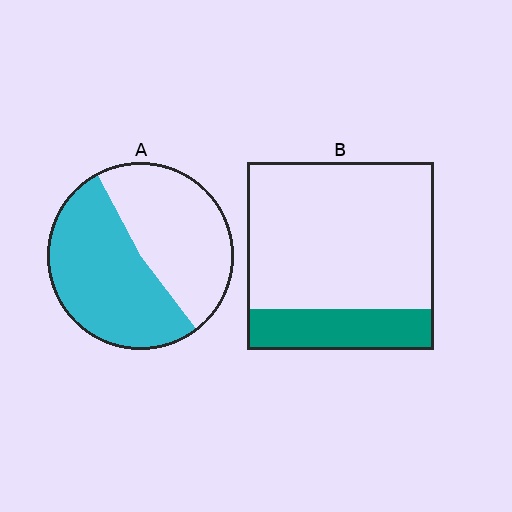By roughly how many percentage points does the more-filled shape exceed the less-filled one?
By roughly 30 percentage points (A over B).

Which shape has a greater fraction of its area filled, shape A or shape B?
Shape A.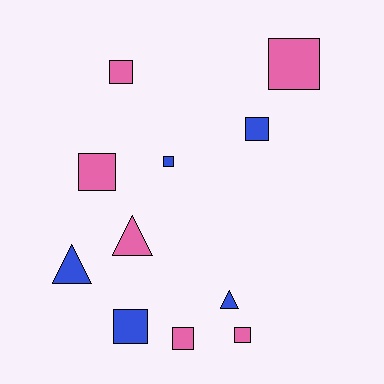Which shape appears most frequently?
Square, with 8 objects.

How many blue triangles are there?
There are 2 blue triangles.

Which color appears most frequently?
Pink, with 6 objects.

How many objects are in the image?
There are 11 objects.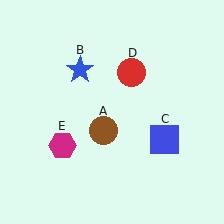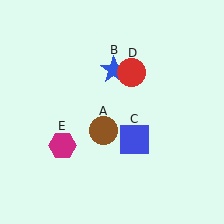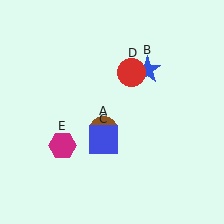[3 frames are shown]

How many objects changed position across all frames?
2 objects changed position: blue star (object B), blue square (object C).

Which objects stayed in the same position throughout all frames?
Brown circle (object A) and red circle (object D) and magenta hexagon (object E) remained stationary.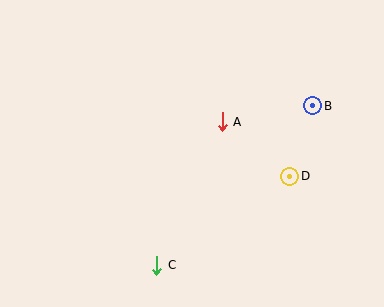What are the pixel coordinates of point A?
Point A is at (222, 122).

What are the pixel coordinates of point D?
Point D is at (290, 176).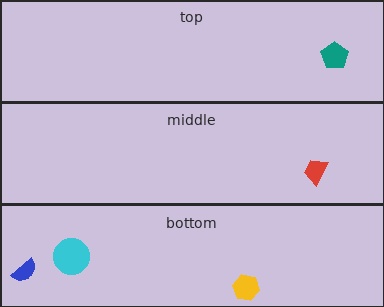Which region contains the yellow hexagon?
The bottom region.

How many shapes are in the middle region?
1.